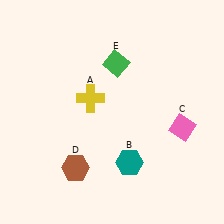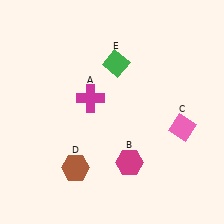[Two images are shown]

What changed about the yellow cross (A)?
In Image 1, A is yellow. In Image 2, it changed to magenta.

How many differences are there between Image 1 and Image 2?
There are 2 differences between the two images.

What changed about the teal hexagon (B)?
In Image 1, B is teal. In Image 2, it changed to magenta.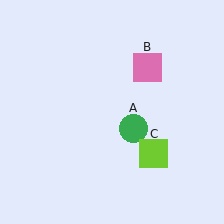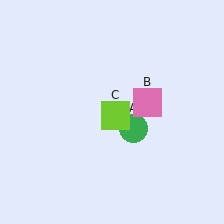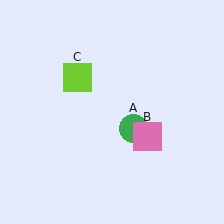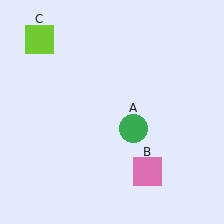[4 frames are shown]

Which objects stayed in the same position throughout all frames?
Green circle (object A) remained stationary.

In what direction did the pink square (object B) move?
The pink square (object B) moved down.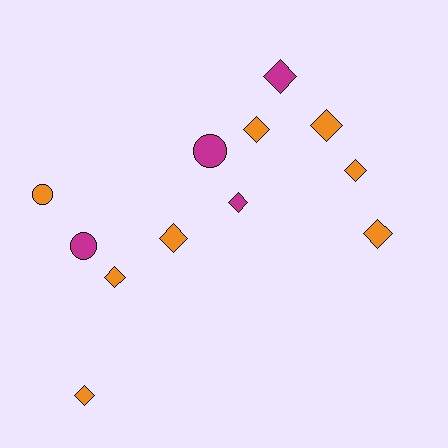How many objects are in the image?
There are 12 objects.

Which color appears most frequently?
Orange, with 8 objects.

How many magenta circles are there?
There are 2 magenta circles.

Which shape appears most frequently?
Diamond, with 9 objects.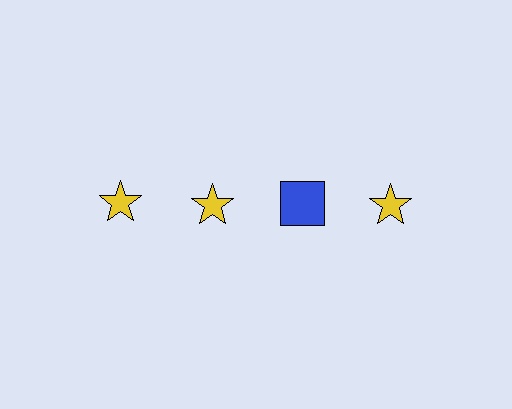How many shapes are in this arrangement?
There are 4 shapes arranged in a grid pattern.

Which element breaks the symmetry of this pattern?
The blue square in the top row, center column breaks the symmetry. All other shapes are yellow stars.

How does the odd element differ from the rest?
It differs in both color (blue instead of yellow) and shape (square instead of star).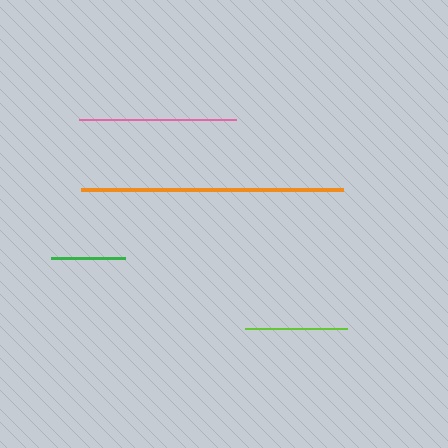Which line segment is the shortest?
The green line is the shortest at approximately 74 pixels.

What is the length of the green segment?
The green segment is approximately 74 pixels long.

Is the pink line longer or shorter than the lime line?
The pink line is longer than the lime line.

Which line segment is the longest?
The orange line is the longest at approximately 261 pixels.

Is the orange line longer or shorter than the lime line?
The orange line is longer than the lime line.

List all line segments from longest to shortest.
From longest to shortest: orange, pink, lime, green.